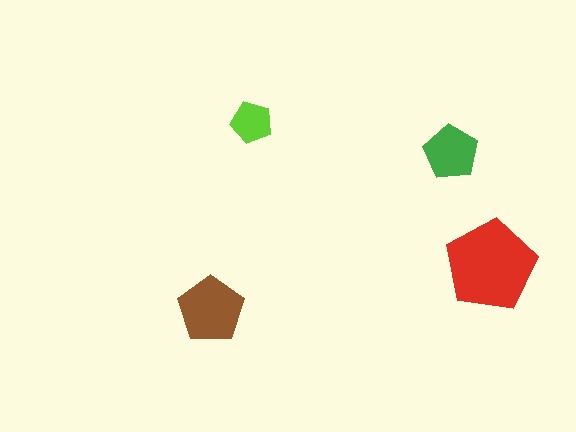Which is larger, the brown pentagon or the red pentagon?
The red one.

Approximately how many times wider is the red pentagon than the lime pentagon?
About 2 times wider.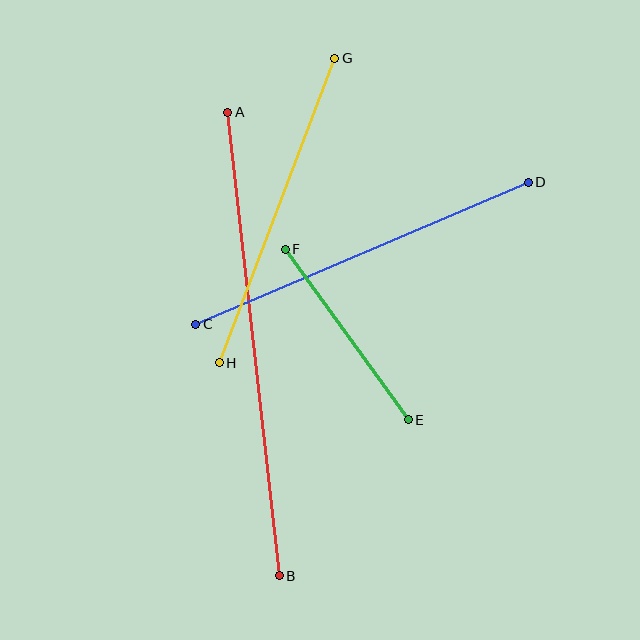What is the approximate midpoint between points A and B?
The midpoint is at approximately (253, 344) pixels.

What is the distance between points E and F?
The distance is approximately 211 pixels.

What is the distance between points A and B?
The distance is approximately 467 pixels.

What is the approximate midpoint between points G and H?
The midpoint is at approximately (277, 210) pixels.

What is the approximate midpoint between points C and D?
The midpoint is at approximately (362, 253) pixels.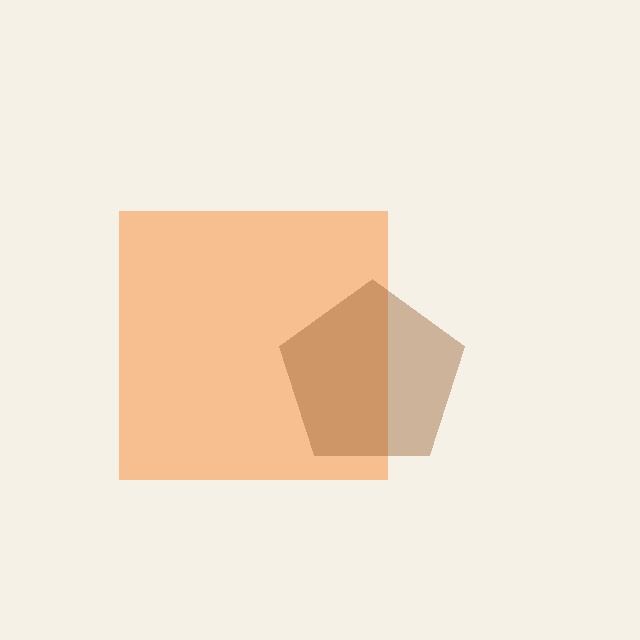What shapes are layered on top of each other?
The layered shapes are: an orange square, a brown pentagon.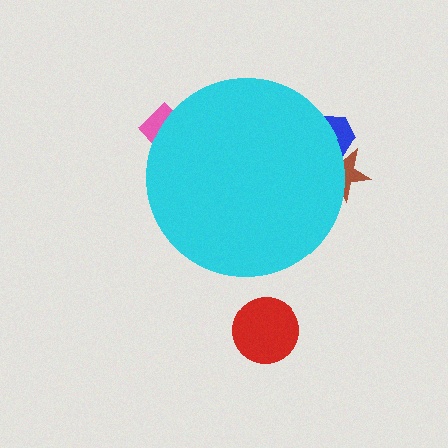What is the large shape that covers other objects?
A cyan circle.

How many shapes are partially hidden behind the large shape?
3 shapes are partially hidden.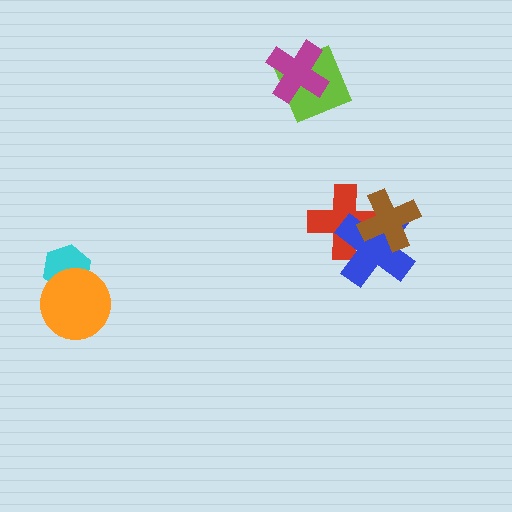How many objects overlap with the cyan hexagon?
1 object overlaps with the cyan hexagon.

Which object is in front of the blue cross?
The brown cross is in front of the blue cross.